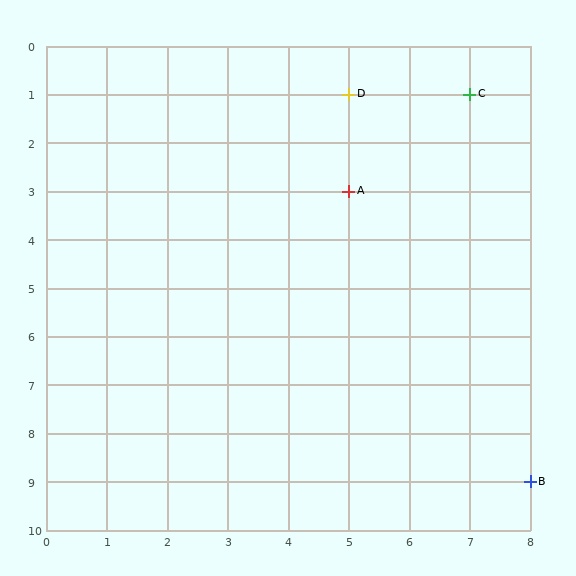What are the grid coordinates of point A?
Point A is at grid coordinates (5, 3).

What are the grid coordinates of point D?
Point D is at grid coordinates (5, 1).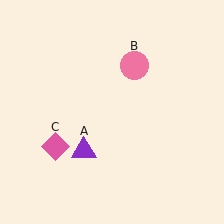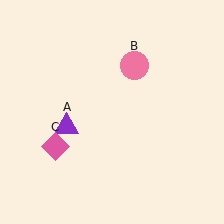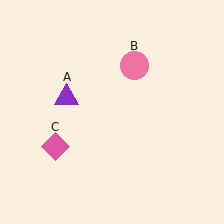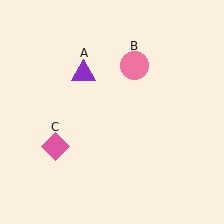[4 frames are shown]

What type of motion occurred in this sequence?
The purple triangle (object A) rotated clockwise around the center of the scene.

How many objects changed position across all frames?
1 object changed position: purple triangle (object A).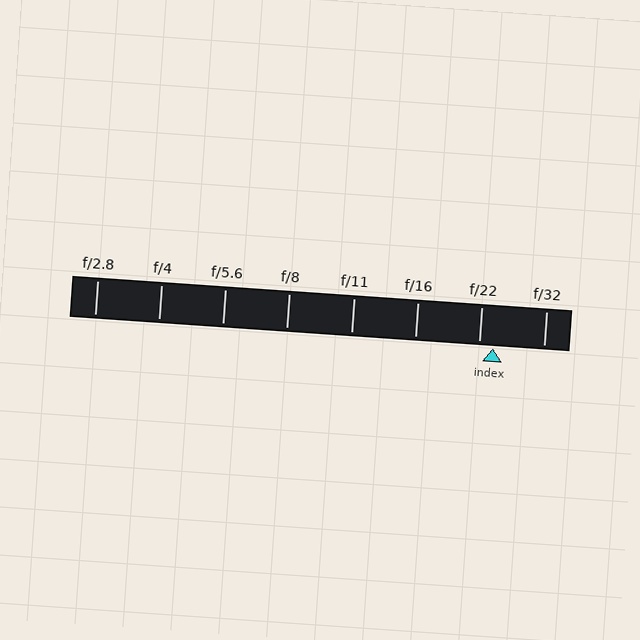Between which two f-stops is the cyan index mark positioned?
The index mark is between f/22 and f/32.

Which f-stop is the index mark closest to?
The index mark is closest to f/22.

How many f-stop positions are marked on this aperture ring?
There are 8 f-stop positions marked.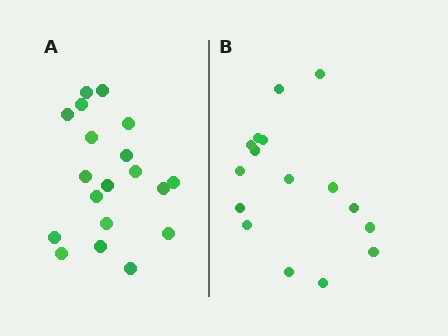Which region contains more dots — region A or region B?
Region A (the left region) has more dots.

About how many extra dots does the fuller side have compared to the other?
Region A has just a few more — roughly 2 or 3 more dots than region B.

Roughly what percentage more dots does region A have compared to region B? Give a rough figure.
About 20% more.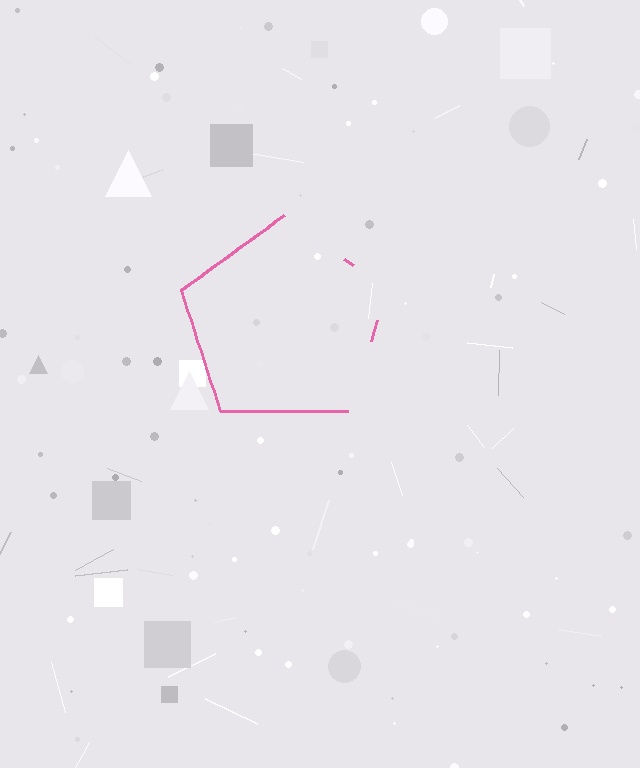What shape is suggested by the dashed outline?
The dashed outline suggests a pentagon.